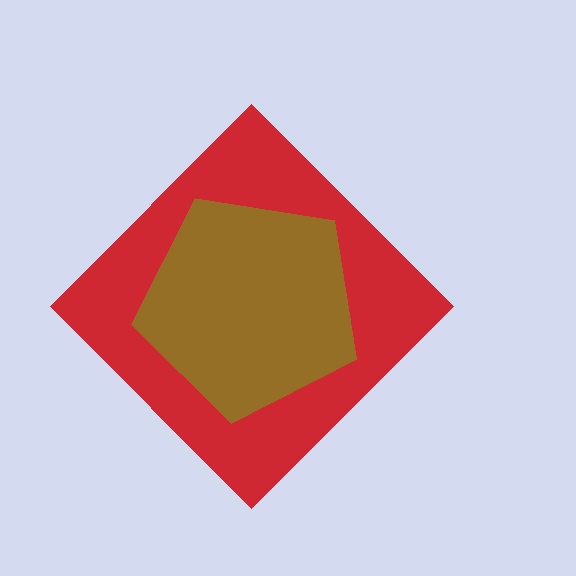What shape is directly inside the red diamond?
The brown pentagon.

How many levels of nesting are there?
2.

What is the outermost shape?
The red diamond.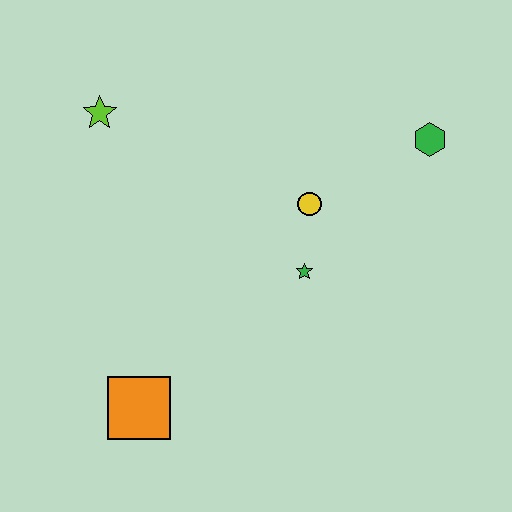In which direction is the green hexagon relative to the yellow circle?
The green hexagon is to the right of the yellow circle.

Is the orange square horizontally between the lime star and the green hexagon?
Yes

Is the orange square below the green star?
Yes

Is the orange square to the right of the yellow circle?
No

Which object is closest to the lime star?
The yellow circle is closest to the lime star.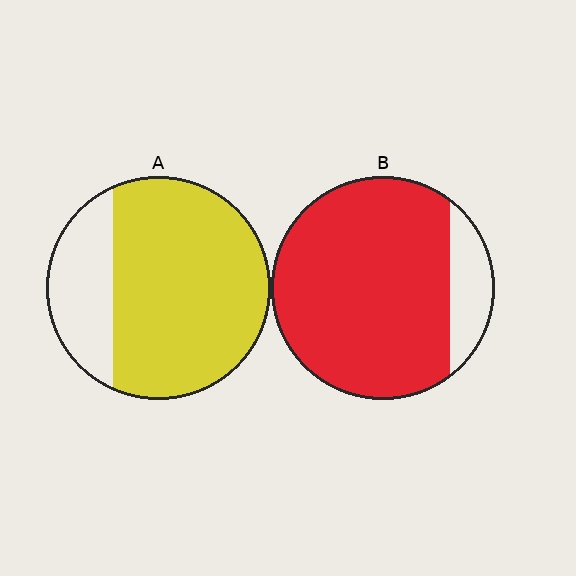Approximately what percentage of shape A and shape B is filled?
A is approximately 75% and B is approximately 85%.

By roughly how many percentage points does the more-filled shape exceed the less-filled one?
By roughly 10 percentage points (B over A).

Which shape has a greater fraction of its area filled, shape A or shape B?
Shape B.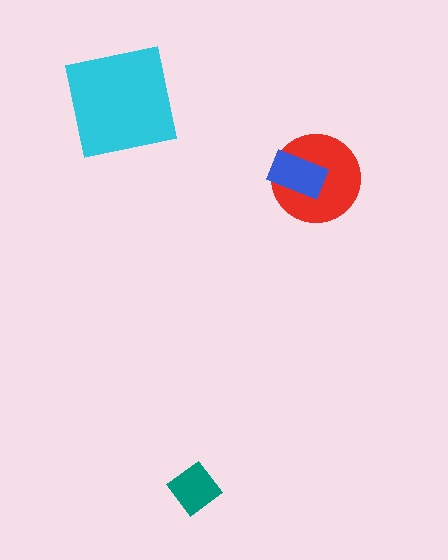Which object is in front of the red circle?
The blue rectangle is in front of the red circle.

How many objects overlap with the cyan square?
0 objects overlap with the cyan square.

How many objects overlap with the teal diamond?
0 objects overlap with the teal diamond.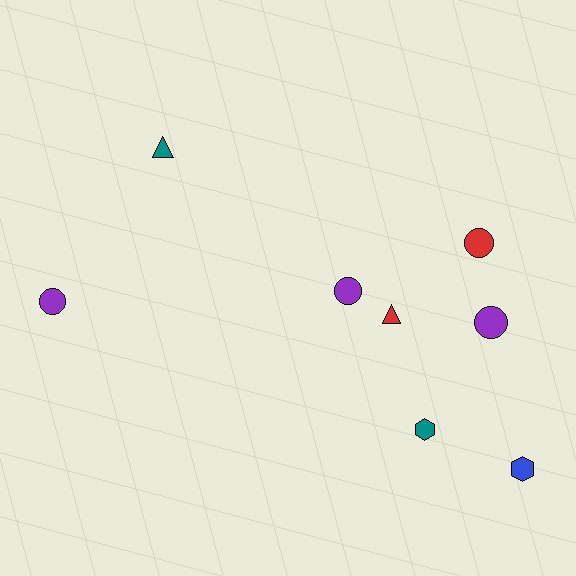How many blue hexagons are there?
There is 1 blue hexagon.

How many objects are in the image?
There are 8 objects.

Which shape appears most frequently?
Circle, with 4 objects.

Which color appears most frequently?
Purple, with 3 objects.